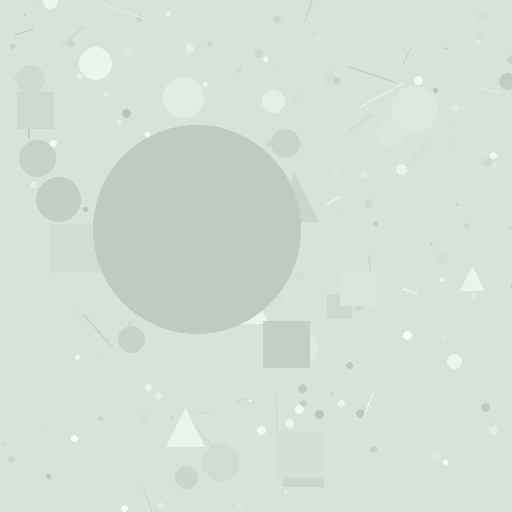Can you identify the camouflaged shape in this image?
The camouflaged shape is a circle.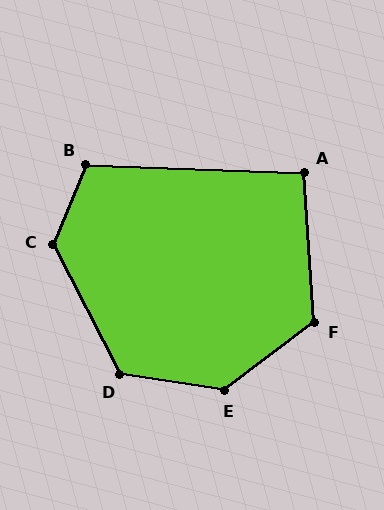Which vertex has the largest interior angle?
E, at approximately 134 degrees.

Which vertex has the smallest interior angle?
A, at approximately 96 degrees.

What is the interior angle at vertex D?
Approximately 126 degrees (obtuse).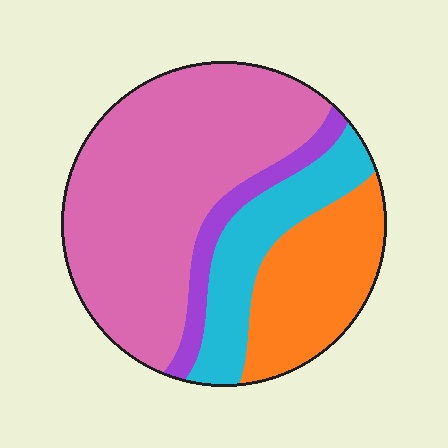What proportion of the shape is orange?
Orange takes up about one fifth (1/5) of the shape.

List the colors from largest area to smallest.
From largest to smallest: pink, orange, cyan, purple.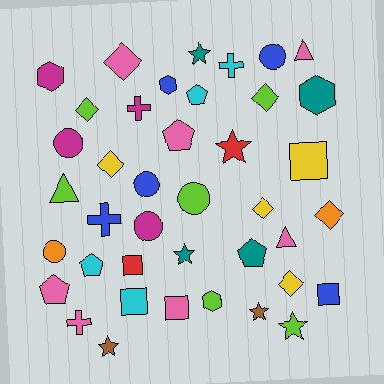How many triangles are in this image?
There are 3 triangles.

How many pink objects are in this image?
There are 7 pink objects.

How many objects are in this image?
There are 40 objects.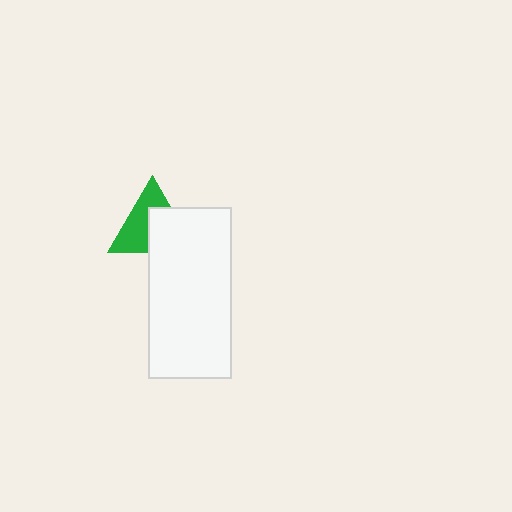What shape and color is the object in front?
The object in front is a white rectangle.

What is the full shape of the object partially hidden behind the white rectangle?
The partially hidden object is a green triangle.